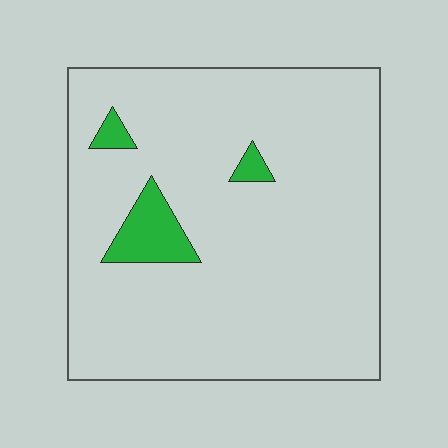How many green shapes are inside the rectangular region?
3.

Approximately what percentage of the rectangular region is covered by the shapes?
Approximately 5%.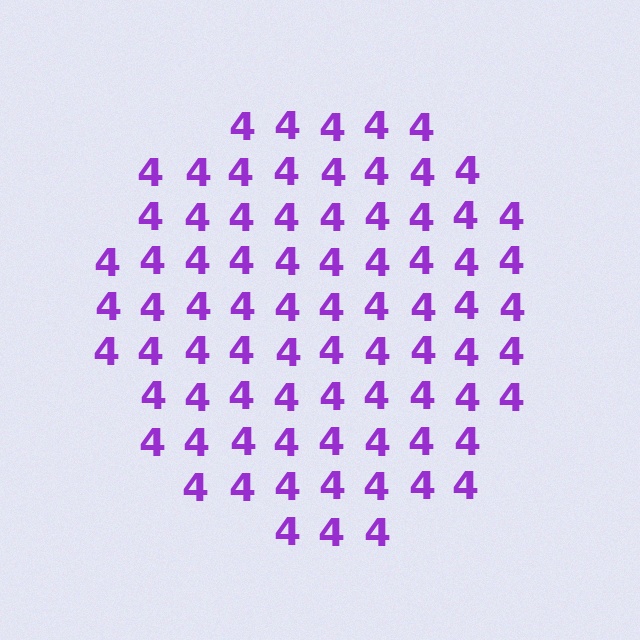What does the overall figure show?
The overall figure shows a circle.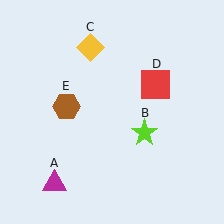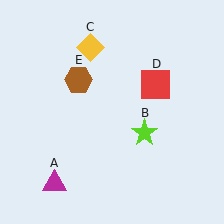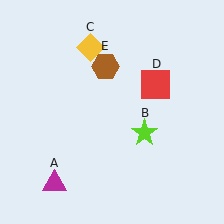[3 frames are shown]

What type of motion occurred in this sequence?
The brown hexagon (object E) rotated clockwise around the center of the scene.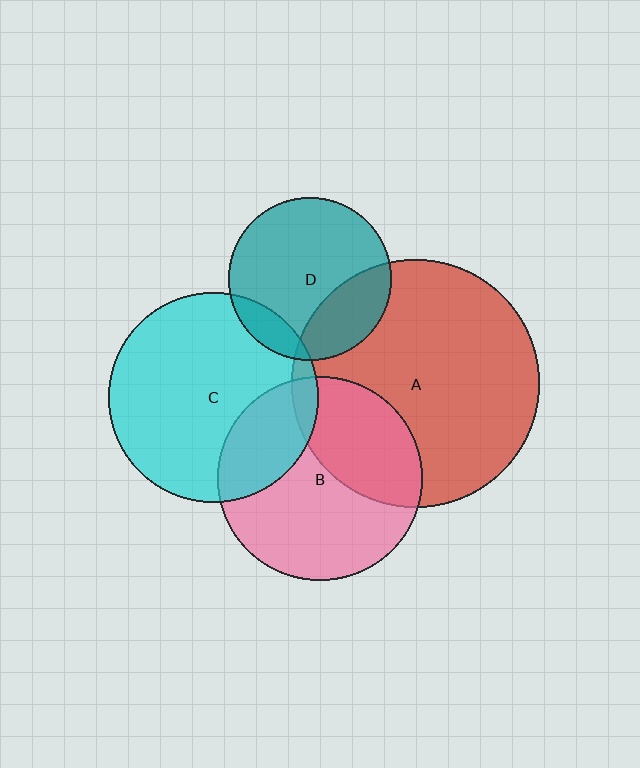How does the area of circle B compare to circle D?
Approximately 1.6 times.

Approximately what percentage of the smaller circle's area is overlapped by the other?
Approximately 10%.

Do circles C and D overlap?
Yes.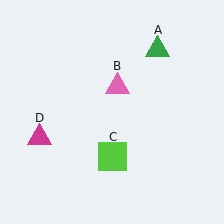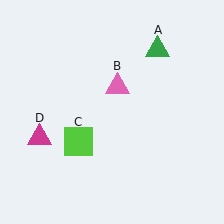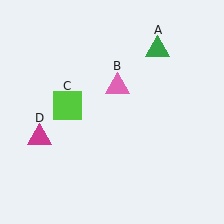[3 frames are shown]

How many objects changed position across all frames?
1 object changed position: lime square (object C).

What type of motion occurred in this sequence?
The lime square (object C) rotated clockwise around the center of the scene.